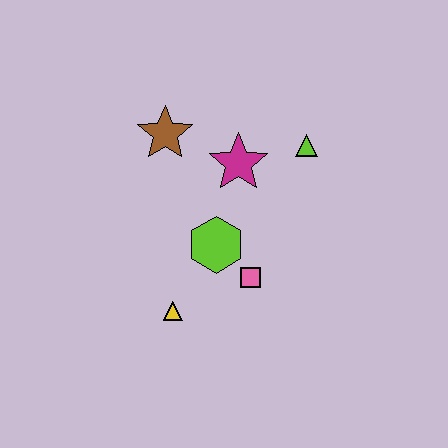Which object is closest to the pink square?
The lime hexagon is closest to the pink square.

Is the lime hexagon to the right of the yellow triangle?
Yes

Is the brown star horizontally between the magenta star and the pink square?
No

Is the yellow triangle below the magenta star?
Yes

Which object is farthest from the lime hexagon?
The lime triangle is farthest from the lime hexagon.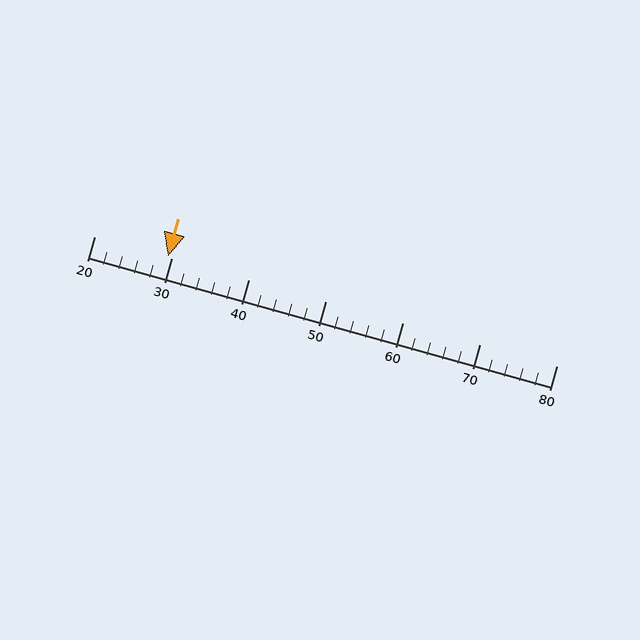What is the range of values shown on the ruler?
The ruler shows values from 20 to 80.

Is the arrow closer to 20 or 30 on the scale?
The arrow is closer to 30.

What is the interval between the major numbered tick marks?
The major tick marks are spaced 10 units apart.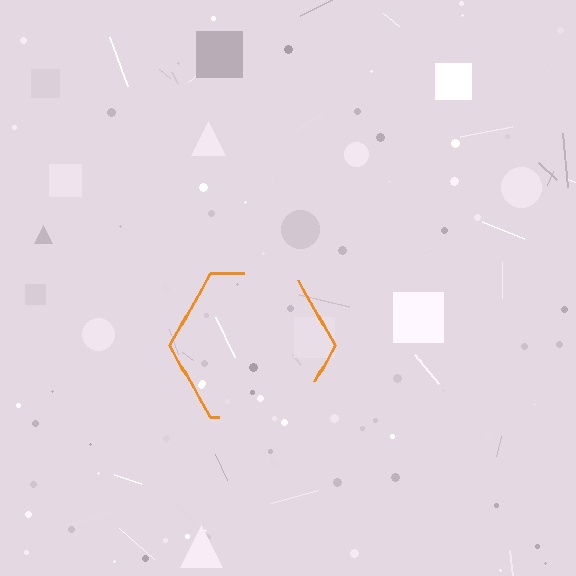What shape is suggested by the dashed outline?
The dashed outline suggests a hexagon.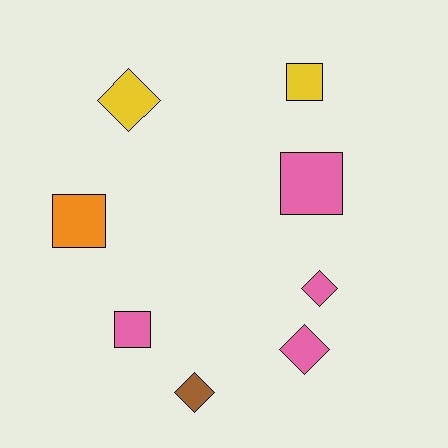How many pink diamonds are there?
There are 2 pink diamonds.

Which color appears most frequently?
Pink, with 4 objects.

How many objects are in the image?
There are 8 objects.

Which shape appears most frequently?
Diamond, with 4 objects.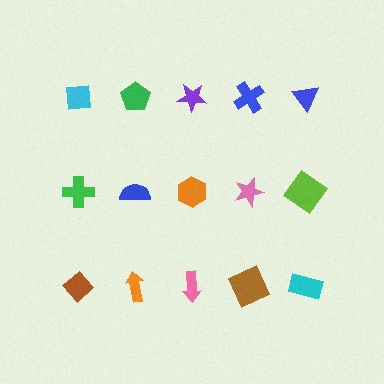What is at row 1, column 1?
A cyan square.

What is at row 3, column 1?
A brown diamond.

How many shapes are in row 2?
5 shapes.